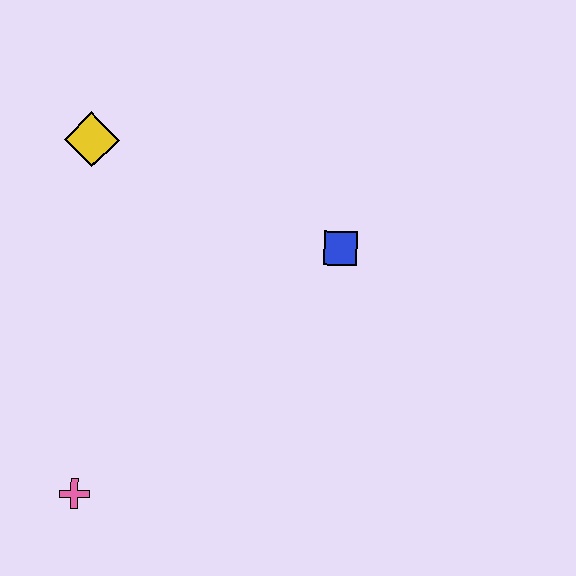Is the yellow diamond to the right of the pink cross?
Yes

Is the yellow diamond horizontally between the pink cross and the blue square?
Yes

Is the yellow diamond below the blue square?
No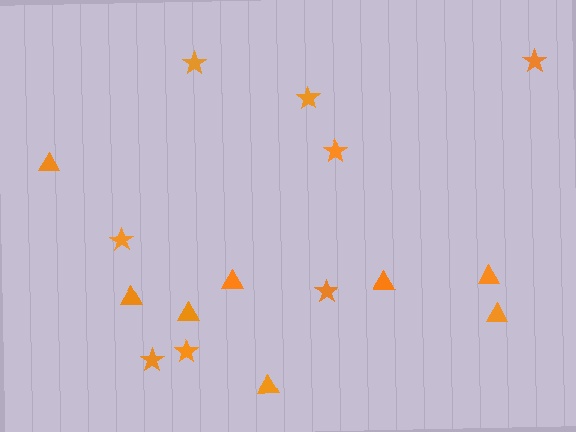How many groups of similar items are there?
There are 2 groups: one group of triangles (8) and one group of stars (8).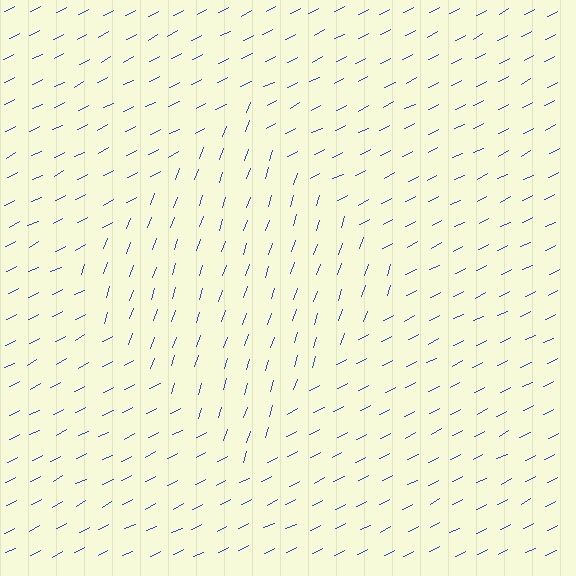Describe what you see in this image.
The image is filled with small blue line segments. A diamond region in the image has lines oriented differently from the surrounding lines, creating a visible texture boundary.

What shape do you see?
I see a diamond.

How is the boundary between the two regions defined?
The boundary is defined purely by a change in line orientation (approximately 45 degrees difference). All lines are the same color and thickness.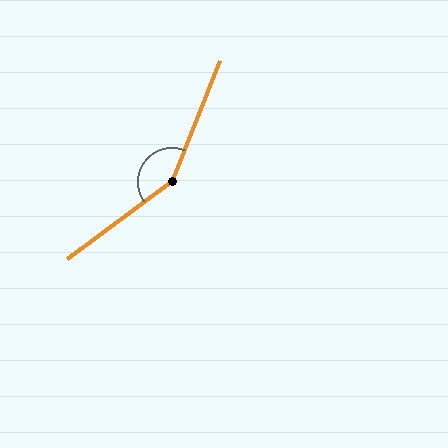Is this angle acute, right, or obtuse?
It is obtuse.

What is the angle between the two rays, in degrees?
Approximately 148 degrees.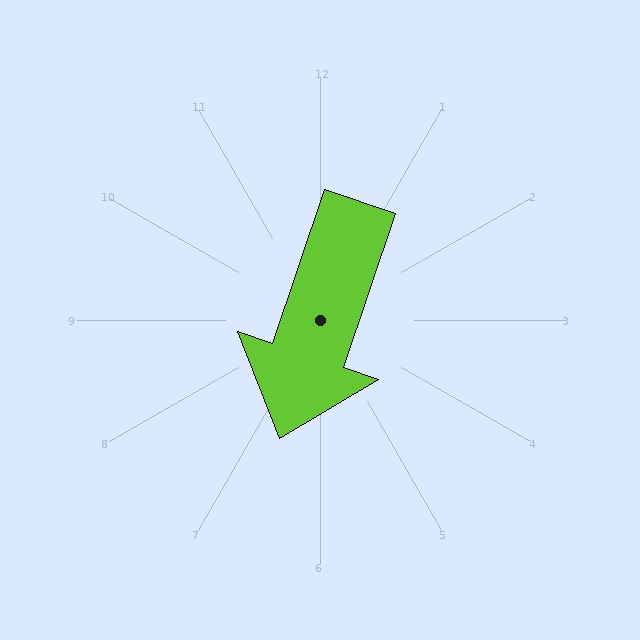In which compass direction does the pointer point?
South.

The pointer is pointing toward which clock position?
Roughly 7 o'clock.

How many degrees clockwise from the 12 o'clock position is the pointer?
Approximately 199 degrees.